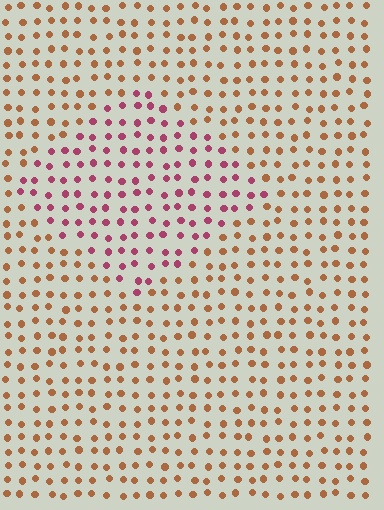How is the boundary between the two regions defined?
The boundary is defined purely by a slight shift in hue (about 48 degrees). Spacing, size, and orientation are identical on both sides.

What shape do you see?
I see a diamond.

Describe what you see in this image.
The image is filled with small brown elements in a uniform arrangement. A diamond-shaped region is visible where the elements are tinted to a slightly different hue, forming a subtle color boundary.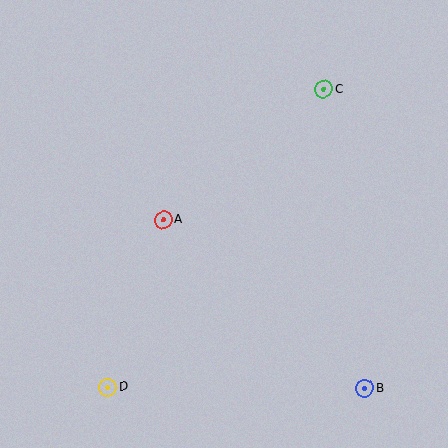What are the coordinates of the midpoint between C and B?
The midpoint between C and B is at (344, 239).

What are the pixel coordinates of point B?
Point B is at (365, 388).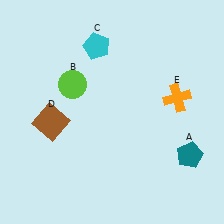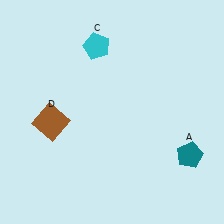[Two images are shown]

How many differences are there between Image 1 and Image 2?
There are 2 differences between the two images.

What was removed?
The lime circle (B), the orange cross (E) were removed in Image 2.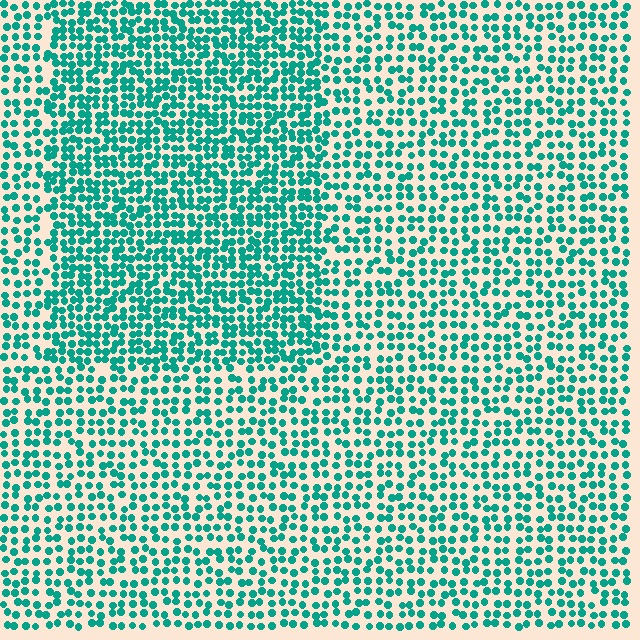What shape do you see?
I see a rectangle.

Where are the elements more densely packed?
The elements are more densely packed inside the rectangle boundary.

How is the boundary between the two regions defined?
The boundary is defined by a change in element density (approximately 1.6x ratio). All elements are the same color, size, and shape.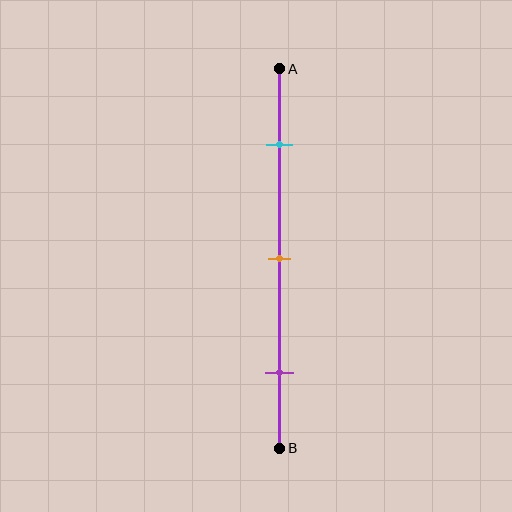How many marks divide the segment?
There are 3 marks dividing the segment.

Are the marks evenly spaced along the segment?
Yes, the marks are approximately evenly spaced.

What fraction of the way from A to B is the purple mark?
The purple mark is approximately 80% (0.8) of the way from A to B.